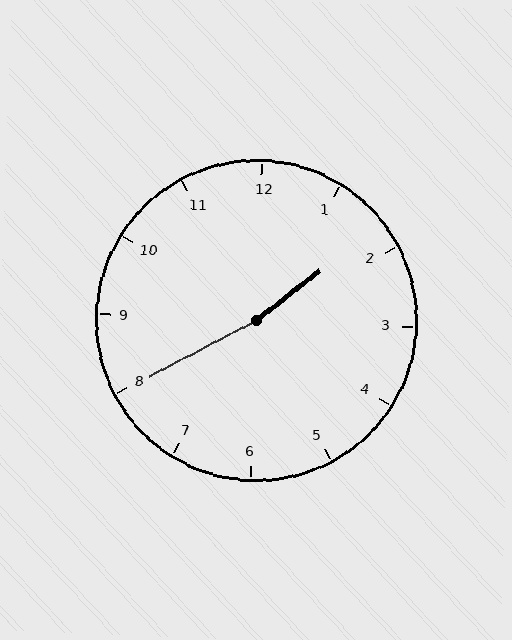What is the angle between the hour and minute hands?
Approximately 170 degrees.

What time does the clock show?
1:40.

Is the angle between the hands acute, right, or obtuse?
It is obtuse.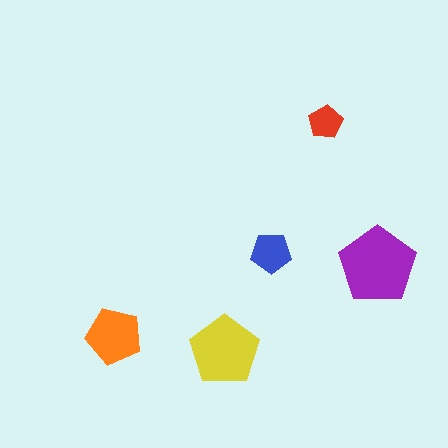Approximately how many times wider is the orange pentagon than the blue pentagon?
About 1.5 times wider.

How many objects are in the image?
There are 5 objects in the image.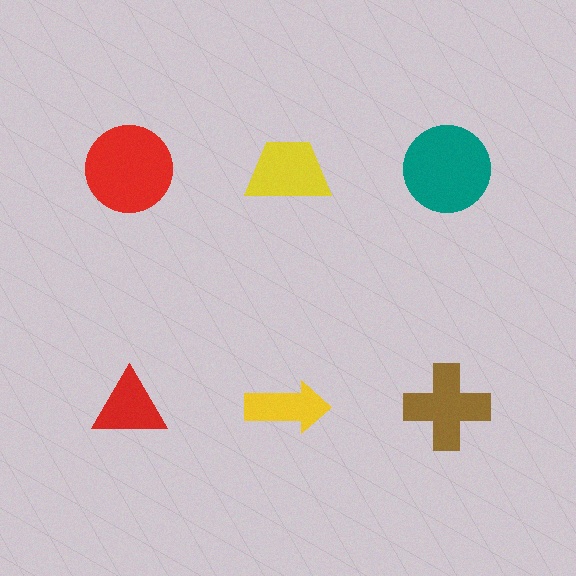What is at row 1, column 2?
A yellow trapezoid.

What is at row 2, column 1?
A red triangle.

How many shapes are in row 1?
3 shapes.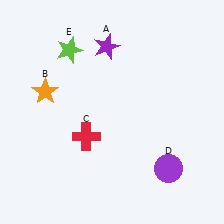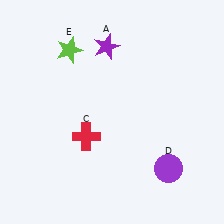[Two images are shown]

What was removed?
The orange star (B) was removed in Image 2.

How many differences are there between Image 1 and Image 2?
There is 1 difference between the two images.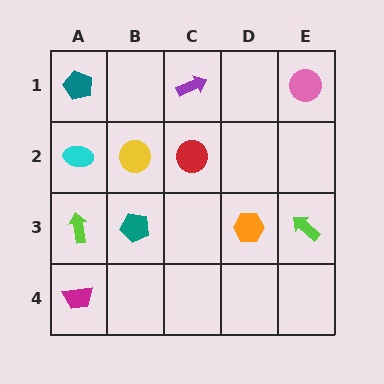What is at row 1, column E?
A pink circle.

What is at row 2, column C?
A red circle.